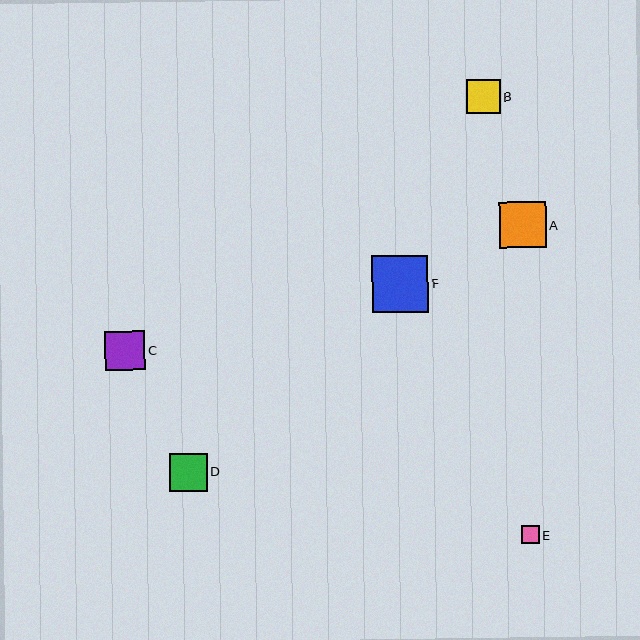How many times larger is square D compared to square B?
Square D is approximately 1.1 times the size of square B.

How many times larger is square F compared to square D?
Square F is approximately 1.5 times the size of square D.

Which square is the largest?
Square F is the largest with a size of approximately 56 pixels.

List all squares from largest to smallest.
From largest to smallest: F, A, C, D, B, E.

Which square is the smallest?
Square E is the smallest with a size of approximately 18 pixels.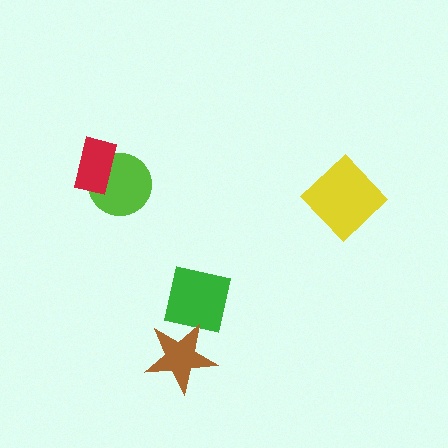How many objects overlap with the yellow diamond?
0 objects overlap with the yellow diamond.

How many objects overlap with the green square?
1 object overlaps with the green square.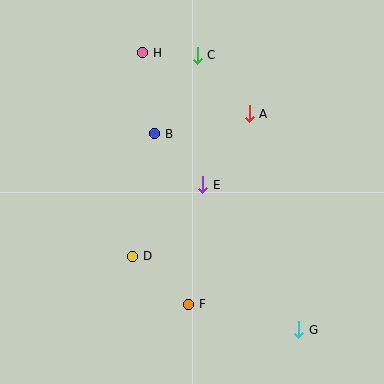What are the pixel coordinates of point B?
Point B is at (155, 134).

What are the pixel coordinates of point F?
Point F is at (189, 304).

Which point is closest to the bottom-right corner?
Point G is closest to the bottom-right corner.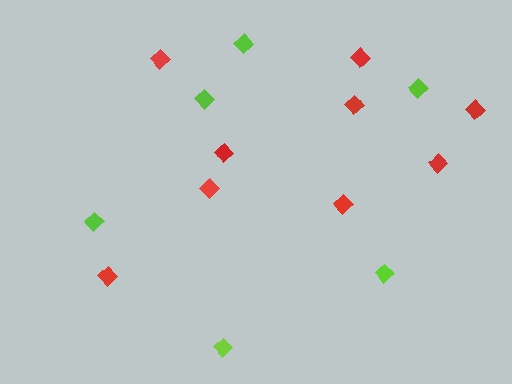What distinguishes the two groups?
There are 2 groups: one group of lime diamonds (6) and one group of red diamonds (9).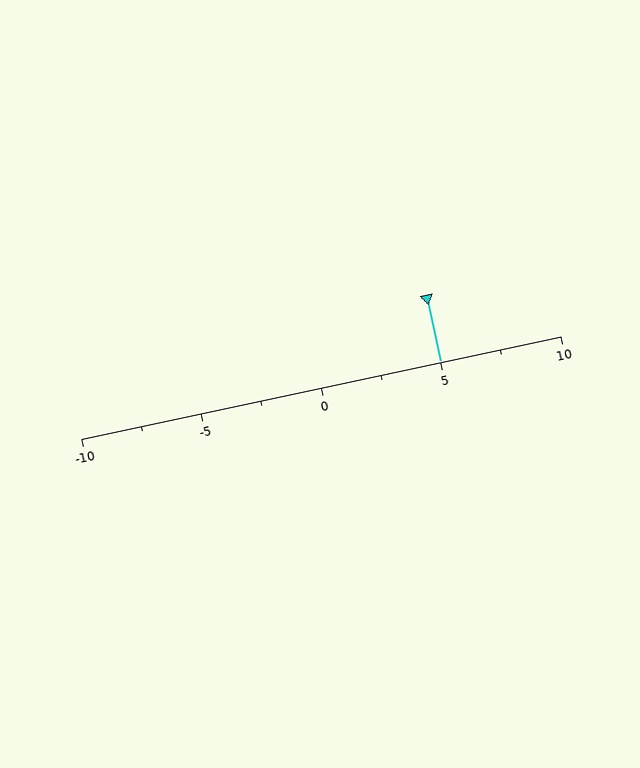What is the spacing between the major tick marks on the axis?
The major ticks are spaced 5 apart.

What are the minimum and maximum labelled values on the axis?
The axis runs from -10 to 10.